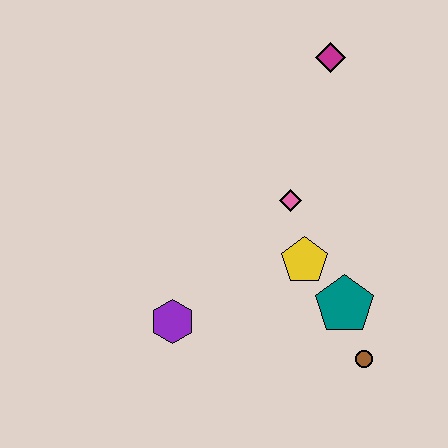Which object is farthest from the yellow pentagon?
The magenta diamond is farthest from the yellow pentagon.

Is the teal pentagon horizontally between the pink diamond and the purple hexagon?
No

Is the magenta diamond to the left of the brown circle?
Yes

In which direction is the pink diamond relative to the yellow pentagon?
The pink diamond is above the yellow pentagon.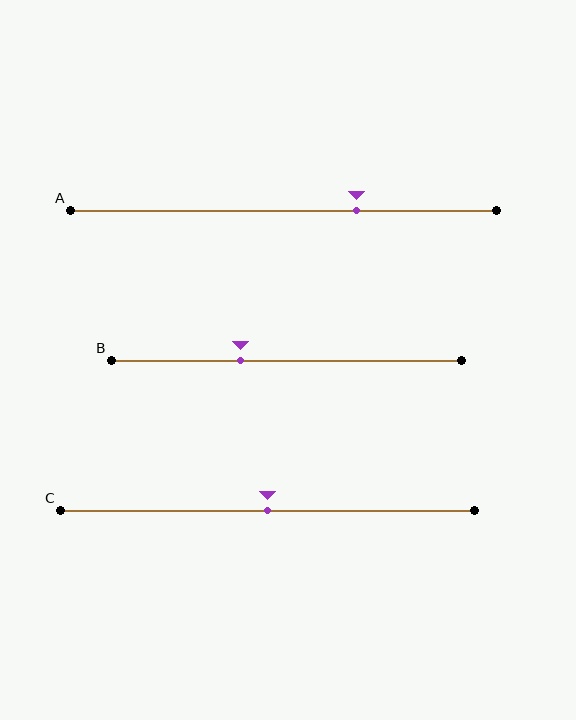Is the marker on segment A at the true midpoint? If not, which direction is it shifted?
No, the marker on segment A is shifted to the right by about 17% of the segment length.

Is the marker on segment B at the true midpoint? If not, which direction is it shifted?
No, the marker on segment B is shifted to the left by about 13% of the segment length.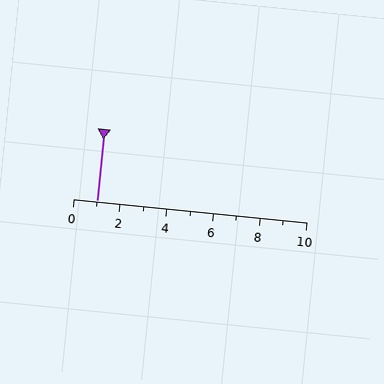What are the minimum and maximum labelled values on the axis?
The axis runs from 0 to 10.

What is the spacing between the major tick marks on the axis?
The major ticks are spaced 2 apart.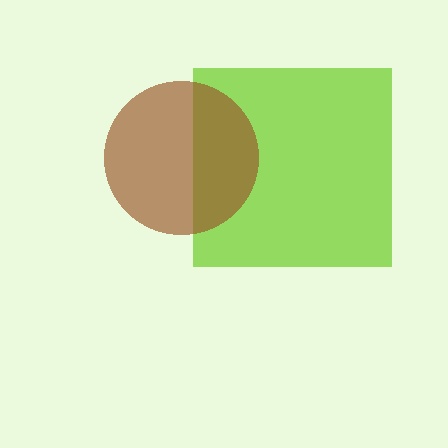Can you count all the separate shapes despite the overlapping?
Yes, there are 2 separate shapes.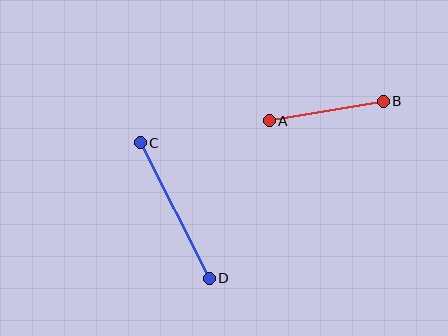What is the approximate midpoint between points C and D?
The midpoint is at approximately (175, 210) pixels.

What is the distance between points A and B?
The distance is approximately 115 pixels.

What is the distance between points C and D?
The distance is approximately 152 pixels.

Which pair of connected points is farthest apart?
Points C and D are farthest apart.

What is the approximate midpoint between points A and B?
The midpoint is at approximately (326, 111) pixels.